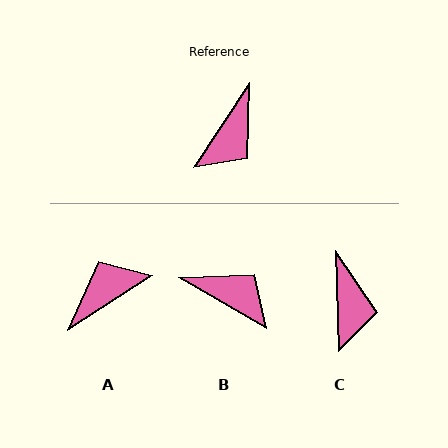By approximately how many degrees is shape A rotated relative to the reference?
Approximately 156 degrees counter-clockwise.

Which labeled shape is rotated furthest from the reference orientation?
A, about 156 degrees away.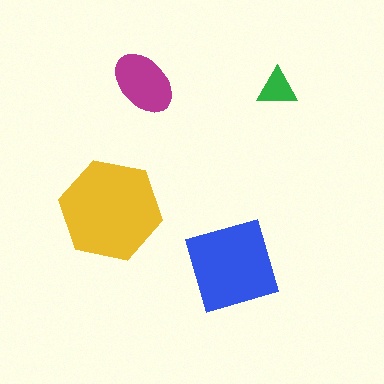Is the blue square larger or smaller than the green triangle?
Larger.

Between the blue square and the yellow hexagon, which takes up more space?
The yellow hexagon.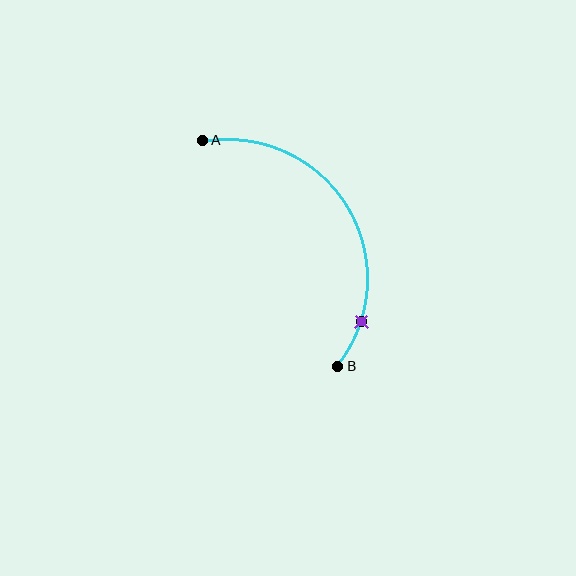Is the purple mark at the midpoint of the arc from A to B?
No. The purple mark lies on the arc but is closer to endpoint B. The arc midpoint would be at the point on the curve equidistant along the arc from both A and B.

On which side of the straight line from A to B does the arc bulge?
The arc bulges to the right of the straight line connecting A and B.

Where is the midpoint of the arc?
The arc midpoint is the point on the curve farthest from the straight line joining A and B. It sits to the right of that line.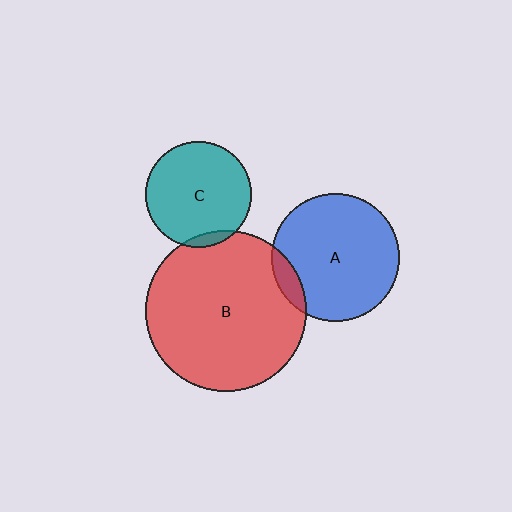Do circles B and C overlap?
Yes.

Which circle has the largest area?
Circle B (red).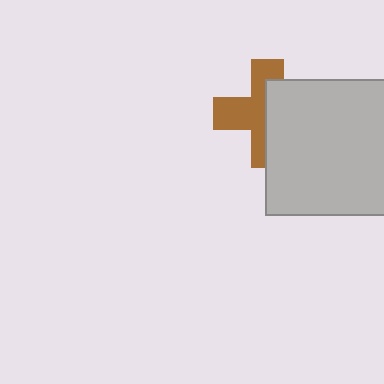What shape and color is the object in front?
The object in front is a light gray square.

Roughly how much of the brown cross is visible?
About half of it is visible (roughly 52%).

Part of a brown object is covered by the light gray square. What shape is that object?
It is a cross.